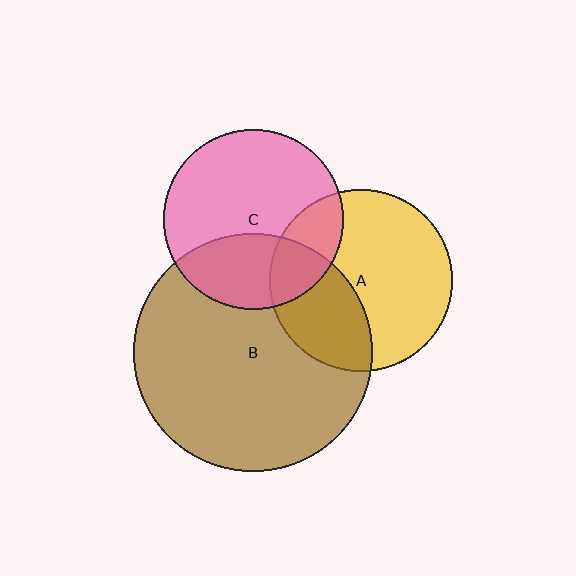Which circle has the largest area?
Circle B (brown).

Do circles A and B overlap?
Yes.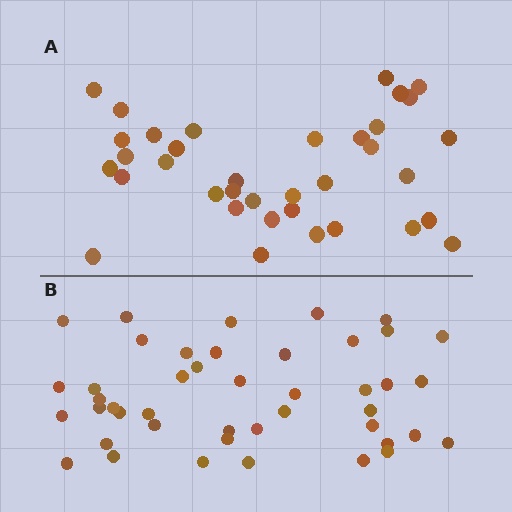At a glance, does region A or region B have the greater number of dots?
Region B (the bottom region) has more dots.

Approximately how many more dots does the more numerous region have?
Region B has roughly 8 or so more dots than region A.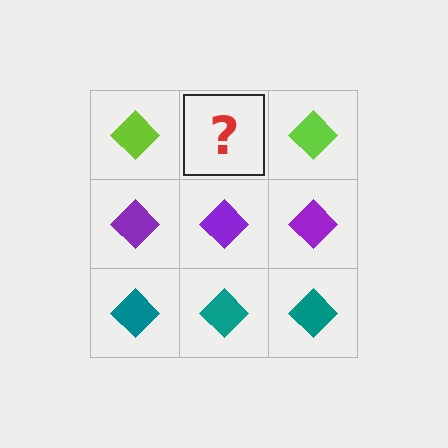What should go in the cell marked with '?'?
The missing cell should contain a lime diamond.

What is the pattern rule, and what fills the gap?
The rule is that each row has a consistent color. The gap should be filled with a lime diamond.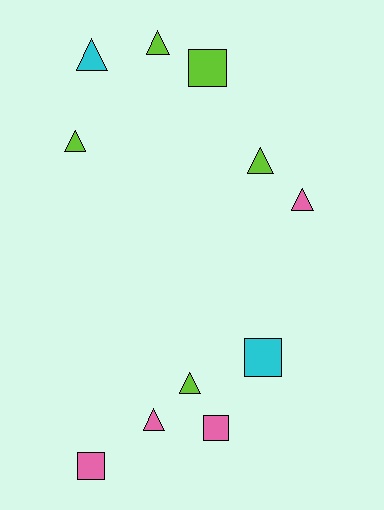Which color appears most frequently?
Lime, with 5 objects.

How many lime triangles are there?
There are 4 lime triangles.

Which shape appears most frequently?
Triangle, with 7 objects.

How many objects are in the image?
There are 11 objects.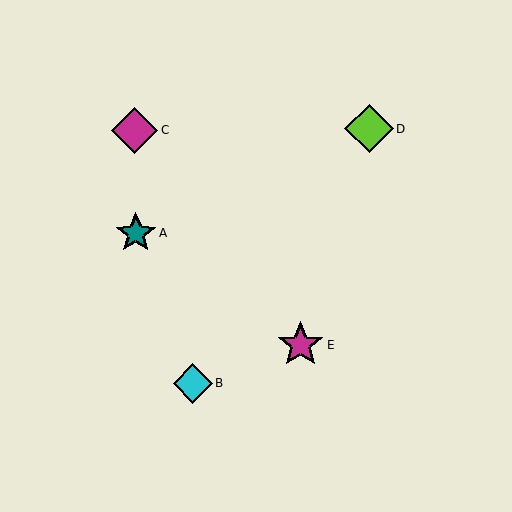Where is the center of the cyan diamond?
The center of the cyan diamond is at (193, 383).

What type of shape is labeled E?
Shape E is a magenta star.